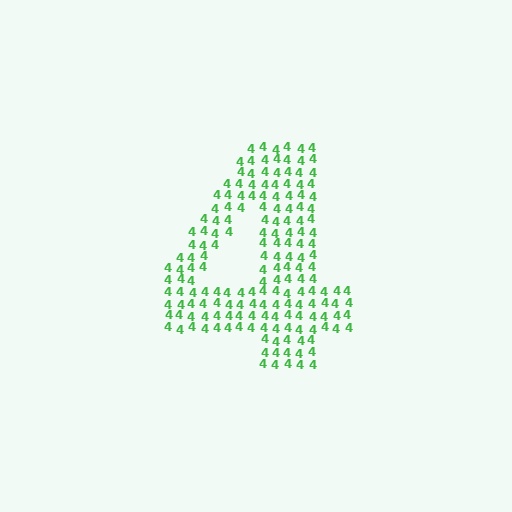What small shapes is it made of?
It is made of small digit 4's.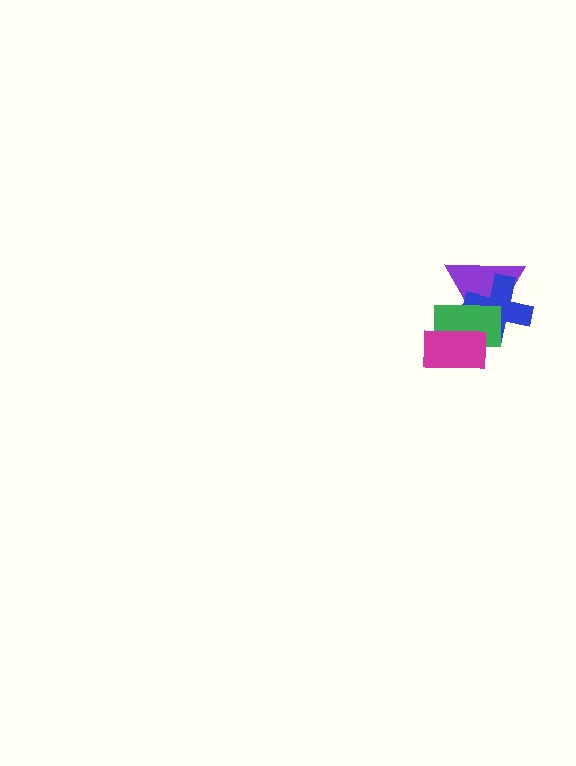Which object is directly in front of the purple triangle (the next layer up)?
The blue cross is directly in front of the purple triangle.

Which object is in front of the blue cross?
The green rectangle is in front of the blue cross.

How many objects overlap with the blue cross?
2 objects overlap with the blue cross.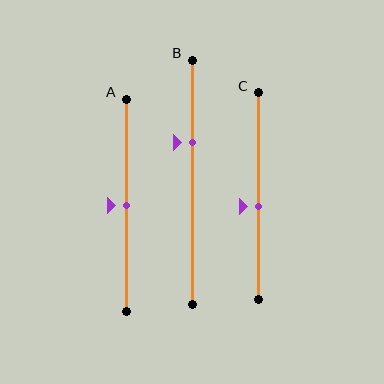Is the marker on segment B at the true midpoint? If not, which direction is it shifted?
No, the marker on segment B is shifted upward by about 16% of the segment length.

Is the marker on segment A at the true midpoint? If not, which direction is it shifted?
Yes, the marker on segment A is at the true midpoint.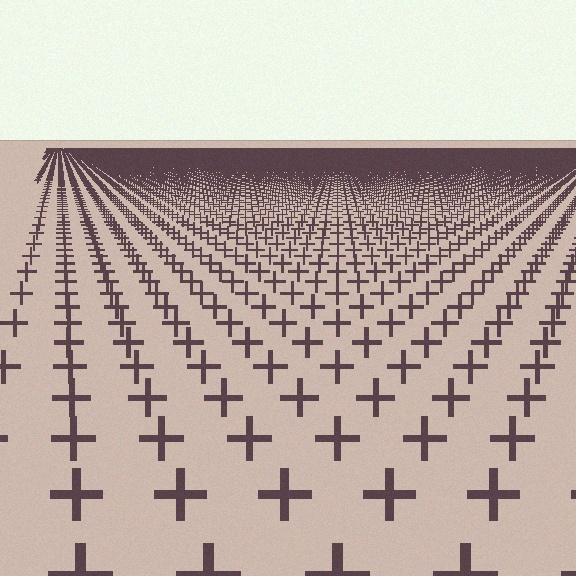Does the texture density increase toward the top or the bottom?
Density increases toward the top.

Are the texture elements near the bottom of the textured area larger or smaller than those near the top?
Larger. Near the bottom, elements are closer to the viewer and appear at a bigger on-screen size.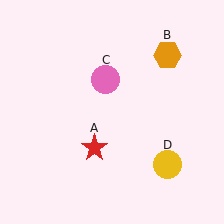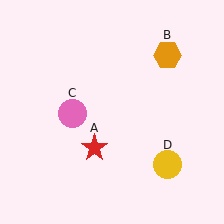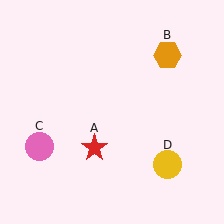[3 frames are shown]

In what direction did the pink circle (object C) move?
The pink circle (object C) moved down and to the left.